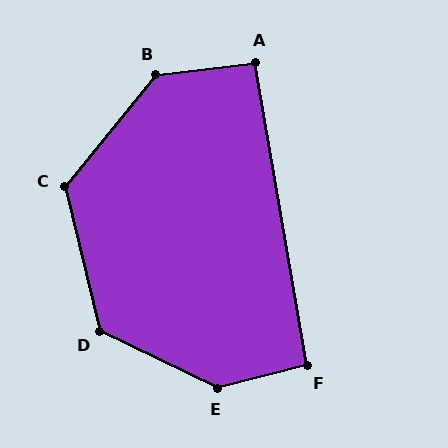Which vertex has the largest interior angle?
E, at approximately 140 degrees.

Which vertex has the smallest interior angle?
A, at approximately 93 degrees.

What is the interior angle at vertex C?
Approximately 127 degrees (obtuse).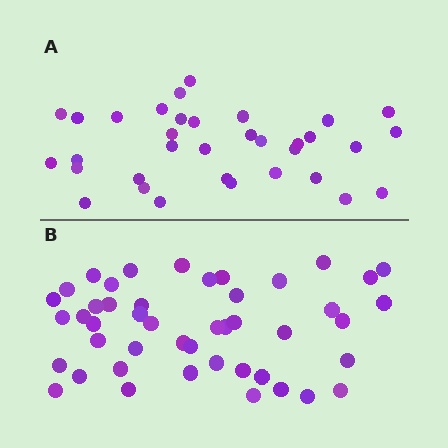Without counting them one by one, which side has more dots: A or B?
Region B (the bottom region) has more dots.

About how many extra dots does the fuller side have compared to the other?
Region B has roughly 12 or so more dots than region A.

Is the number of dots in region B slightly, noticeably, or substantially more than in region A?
Region B has noticeably more, but not dramatically so. The ratio is roughly 1.4 to 1.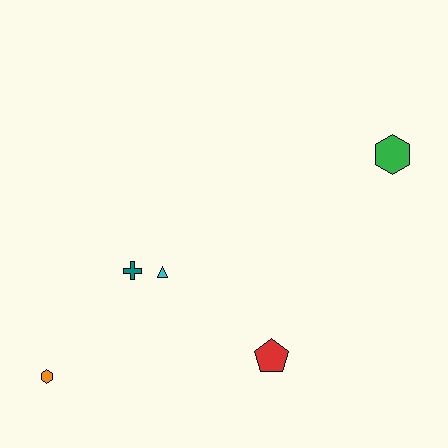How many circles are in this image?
There are no circles.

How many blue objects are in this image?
There are no blue objects.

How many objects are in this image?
There are 5 objects.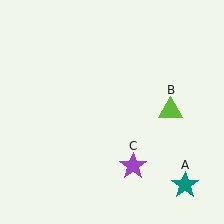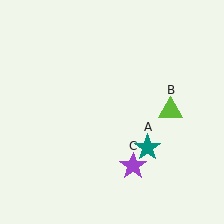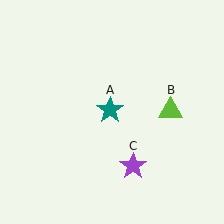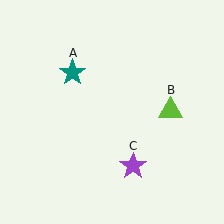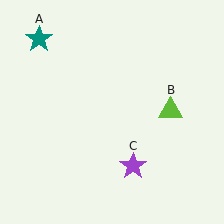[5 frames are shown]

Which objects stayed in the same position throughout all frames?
Lime triangle (object B) and purple star (object C) remained stationary.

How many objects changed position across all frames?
1 object changed position: teal star (object A).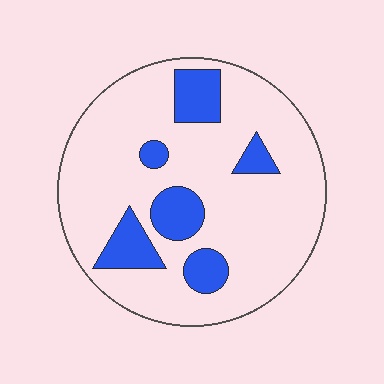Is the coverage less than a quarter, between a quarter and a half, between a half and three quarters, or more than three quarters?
Less than a quarter.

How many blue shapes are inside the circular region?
6.